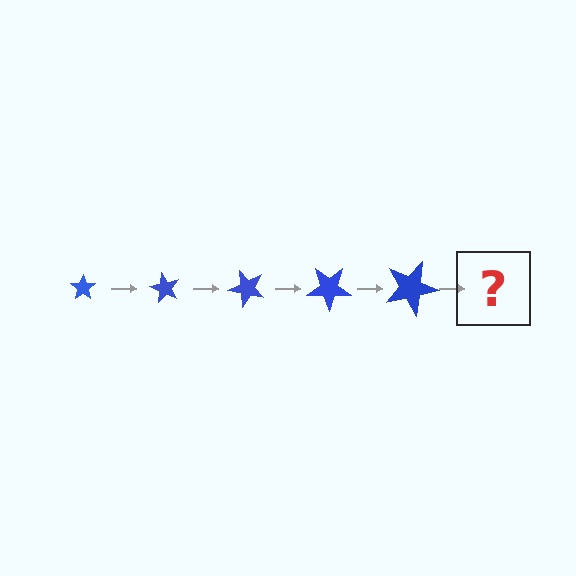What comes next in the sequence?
The next element should be a star, larger than the previous one and rotated 300 degrees from the start.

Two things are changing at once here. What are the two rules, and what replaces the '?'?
The two rules are that the star grows larger each step and it rotates 60 degrees each step. The '?' should be a star, larger than the previous one and rotated 300 degrees from the start.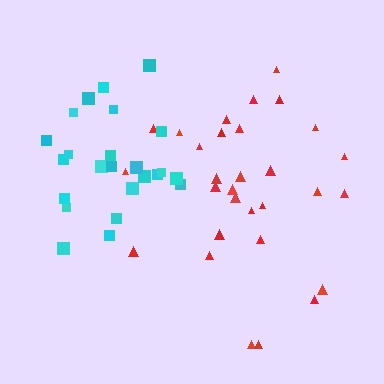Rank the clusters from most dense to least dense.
cyan, red.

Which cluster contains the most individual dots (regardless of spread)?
Red (30).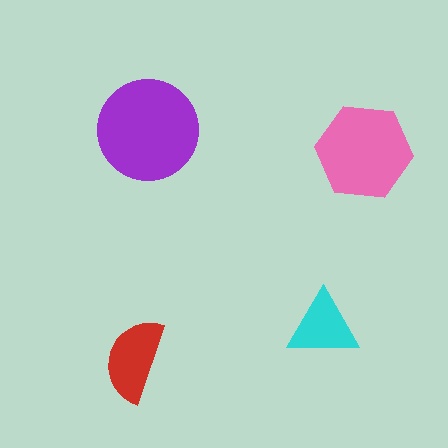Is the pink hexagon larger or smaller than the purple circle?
Smaller.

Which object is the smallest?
The cyan triangle.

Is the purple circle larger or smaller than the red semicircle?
Larger.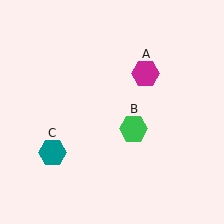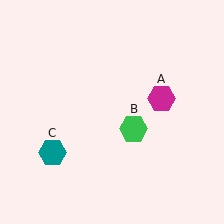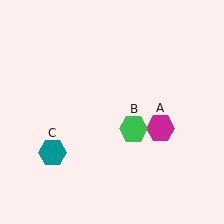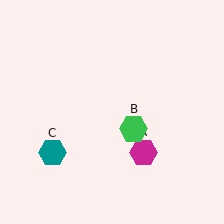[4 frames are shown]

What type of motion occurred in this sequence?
The magenta hexagon (object A) rotated clockwise around the center of the scene.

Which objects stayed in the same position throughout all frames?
Green hexagon (object B) and teal hexagon (object C) remained stationary.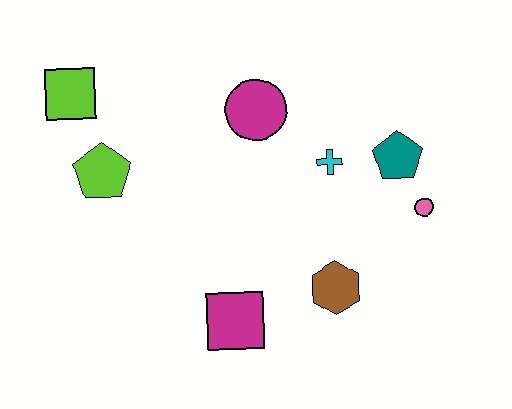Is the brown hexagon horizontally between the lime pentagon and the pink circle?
Yes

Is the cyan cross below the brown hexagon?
No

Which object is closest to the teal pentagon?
The pink circle is closest to the teal pentagon.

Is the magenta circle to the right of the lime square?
Yes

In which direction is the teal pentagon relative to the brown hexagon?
The teal pentagon is above the brown hexagon.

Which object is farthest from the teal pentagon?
The lime square is farthest from the teal pentagon.